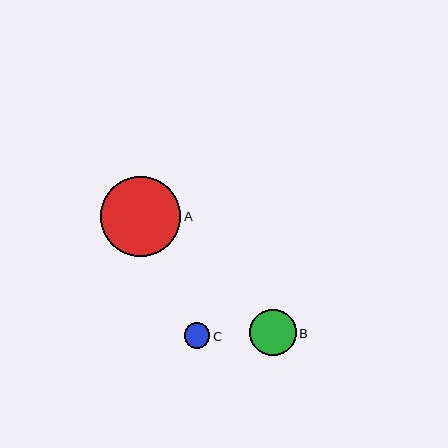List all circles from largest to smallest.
From largest to smallest: A, B, C.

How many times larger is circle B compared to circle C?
Circle B is approximately 1.8 times the size of circle C.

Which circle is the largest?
Circle A is the largest with a size of approximately 80 pixels.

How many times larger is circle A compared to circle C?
Circle A is approximately 3.2 times the size of circle C.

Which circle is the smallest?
Circle C is the smallest with a size of approximately 25 pixels.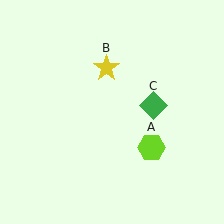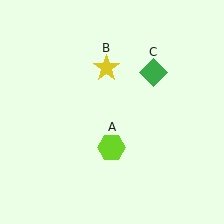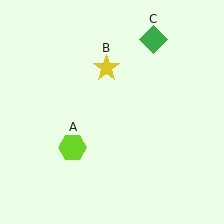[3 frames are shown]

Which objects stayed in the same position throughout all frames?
Yellow star (object B) remained stationary.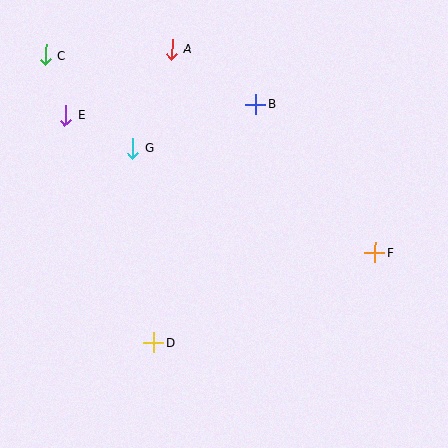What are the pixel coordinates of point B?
Point B is at (256, 104).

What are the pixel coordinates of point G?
Point G is at (133, 148).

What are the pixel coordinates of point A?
Point A is at (172, 49).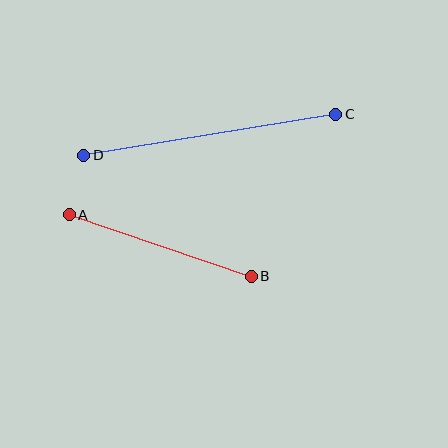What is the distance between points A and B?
The distance is approximately 192 pixels.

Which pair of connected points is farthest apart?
Points C and D are farthest apart.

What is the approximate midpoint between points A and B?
The midpoint is at approximately (160, 246) pixels.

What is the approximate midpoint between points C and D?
The midpoint is at approximately (210, 135) pixels.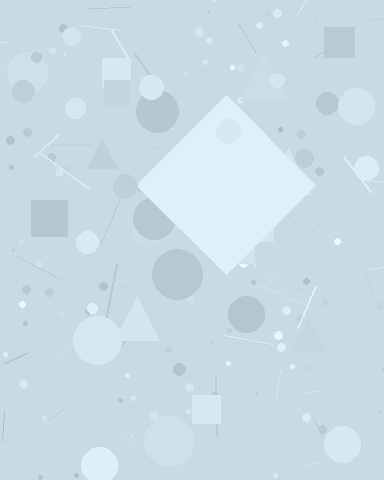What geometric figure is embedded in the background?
A diamond is embedded in the background.